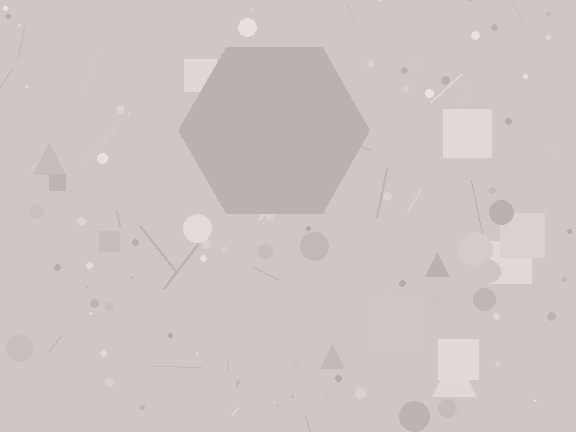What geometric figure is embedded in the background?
A hexagon is embedded in the background.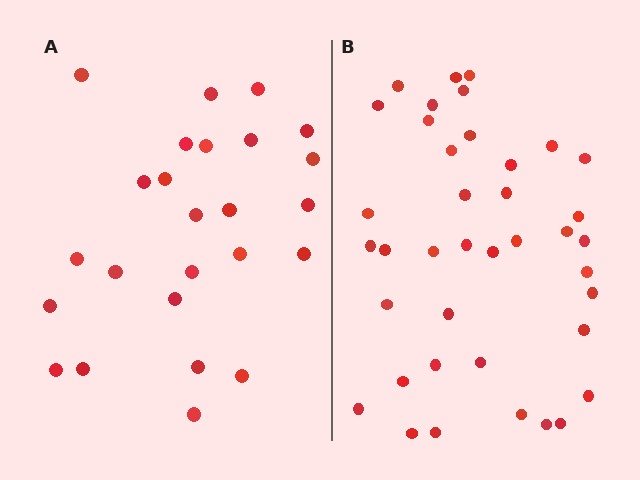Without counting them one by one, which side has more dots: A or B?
Region B (the right region) has more dots.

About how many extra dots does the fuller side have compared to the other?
Region B has approximately 15 more dots than region A.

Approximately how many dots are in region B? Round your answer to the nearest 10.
About 40 dots. (The exact count is 39, which rounds to 40.)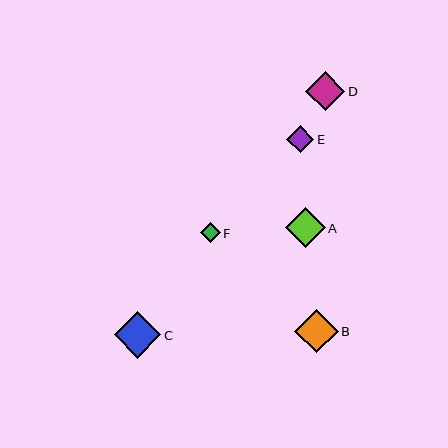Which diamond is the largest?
Diamond C is the largest with a size of approximately 46 pixels.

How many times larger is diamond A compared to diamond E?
Diamond A is approximately 1.5 times the size of diamond E.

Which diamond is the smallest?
Diamond F is the smallest with a size of approximately 19 pixels.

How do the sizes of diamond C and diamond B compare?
Diamond C and diamond B are approximately the same size.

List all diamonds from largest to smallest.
From largest to smallest: C, B, A, D, E, F.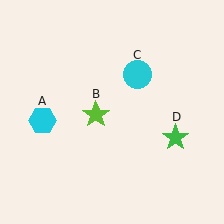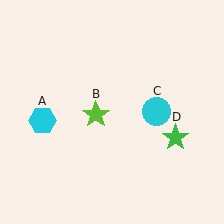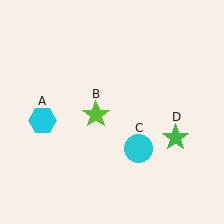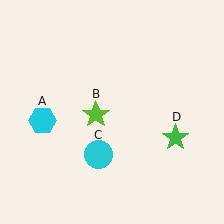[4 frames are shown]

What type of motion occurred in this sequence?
The cyan circle (object C) rotated clockwise around the center of the scene.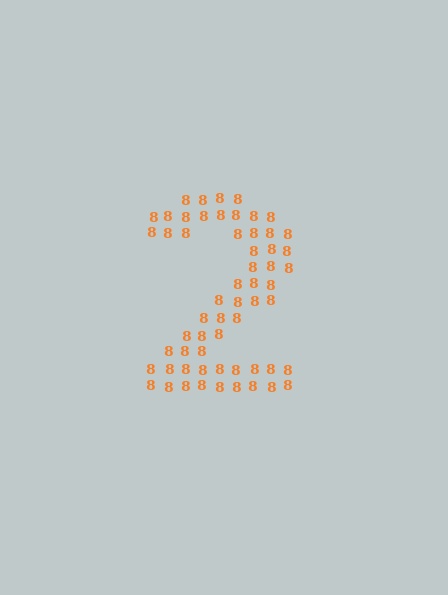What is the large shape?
The large shape is the digit 2.